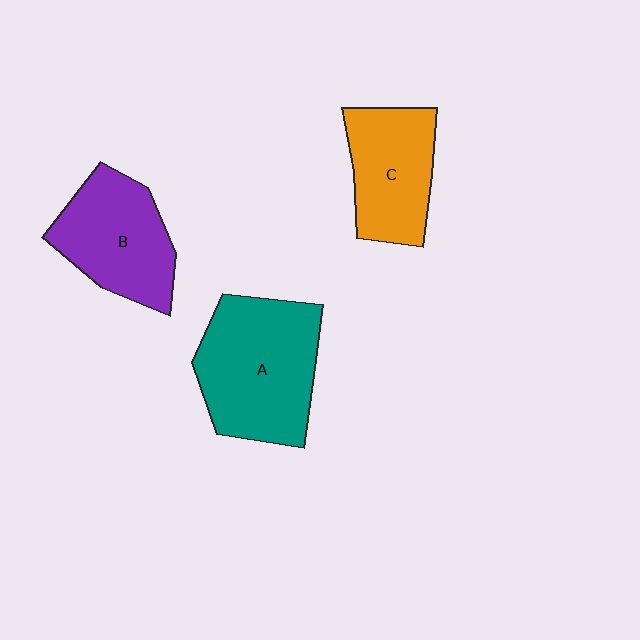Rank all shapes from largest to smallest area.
From largest to smallest: A (teal), B (purple), C (orange).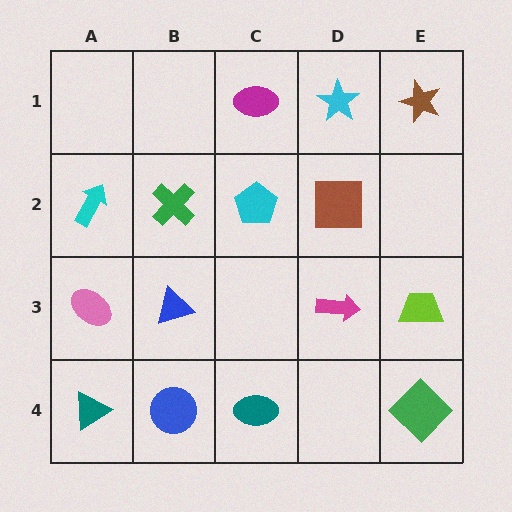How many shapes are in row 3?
4 shapes.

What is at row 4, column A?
A teal triangle.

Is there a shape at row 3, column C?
No, that cell is empty.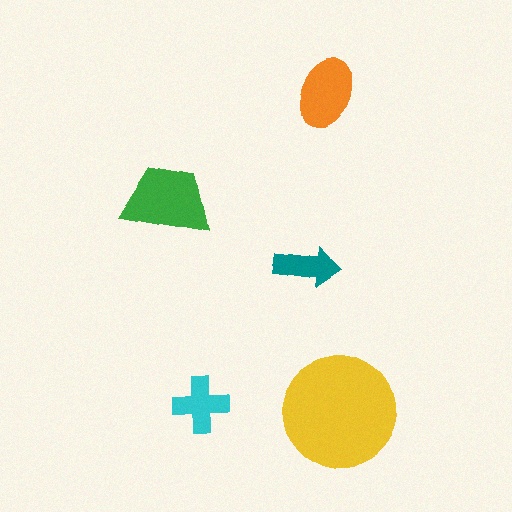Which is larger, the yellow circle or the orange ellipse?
The yellow circle.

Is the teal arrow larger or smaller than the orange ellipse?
Smaller.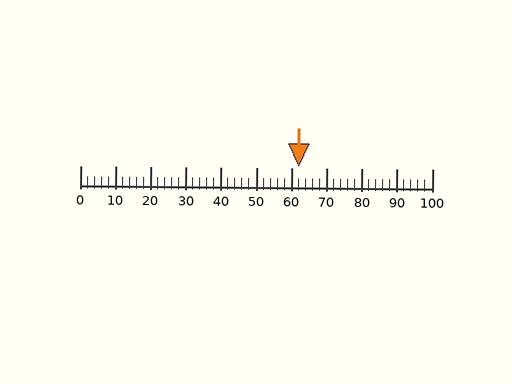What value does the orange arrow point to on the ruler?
The orange arrow points to approximately 62.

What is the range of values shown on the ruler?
The ruler shows values from 0 to 100.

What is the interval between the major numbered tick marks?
The major tick marks are spaced 10 units apart.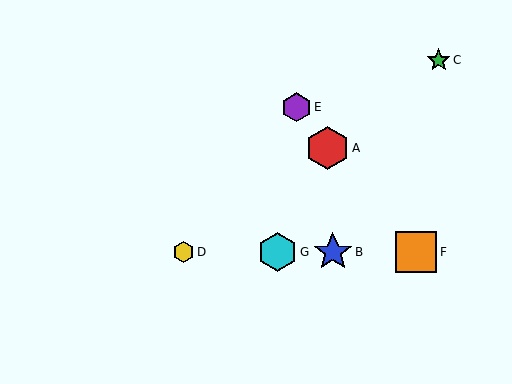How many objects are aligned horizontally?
4 objects (B, D, F, G) are aligned horizontally.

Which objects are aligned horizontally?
Objects B, D, F, G are aligned horizontally.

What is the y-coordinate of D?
Object D is at y≈252.